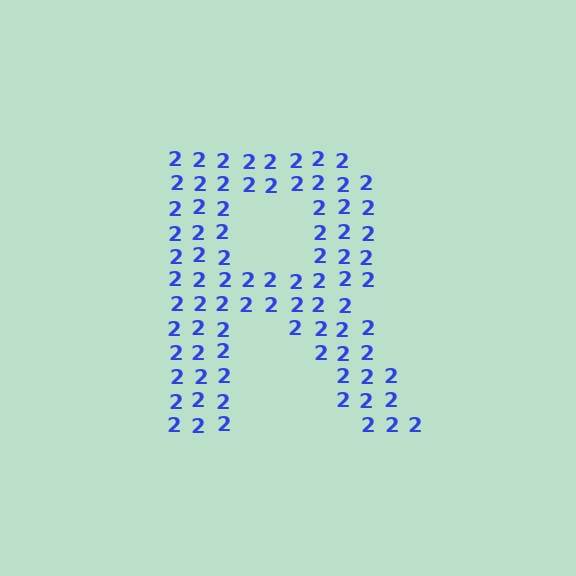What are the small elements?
The small elements are digit 2's.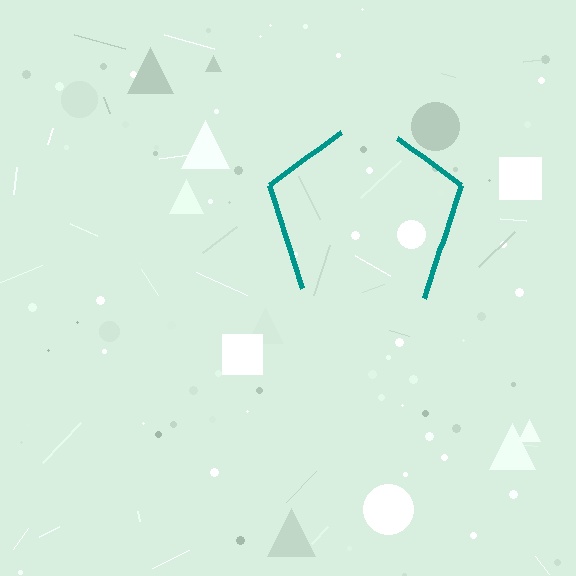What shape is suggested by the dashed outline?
The dashed outline suggests a pentagon.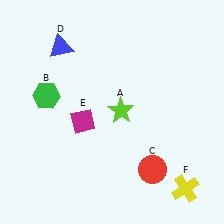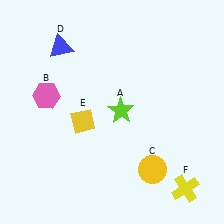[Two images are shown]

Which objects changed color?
B changed from green to pink. C changed from red to yellow. E changed from magenta to yellow.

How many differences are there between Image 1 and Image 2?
There are 3 differences between the two images.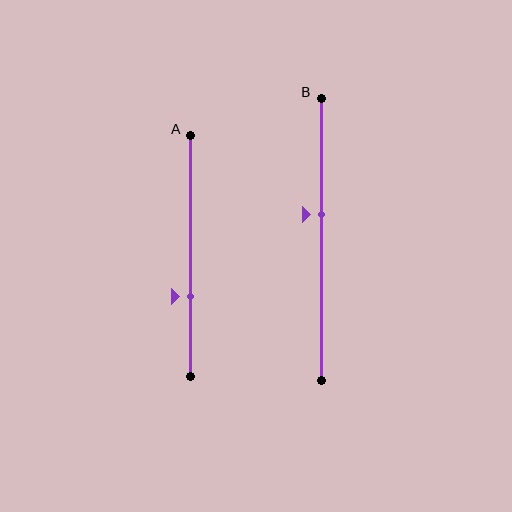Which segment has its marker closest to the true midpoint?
Segment B has its marker closest to the true midpoint.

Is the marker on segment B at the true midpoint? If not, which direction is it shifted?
No, the marker on segment B is shifted upward by about 9% of the segment length.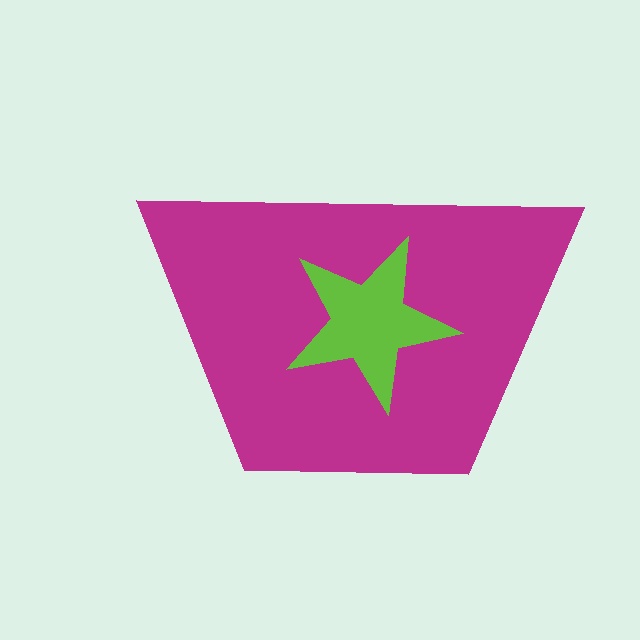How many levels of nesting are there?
2.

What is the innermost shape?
The lime star.